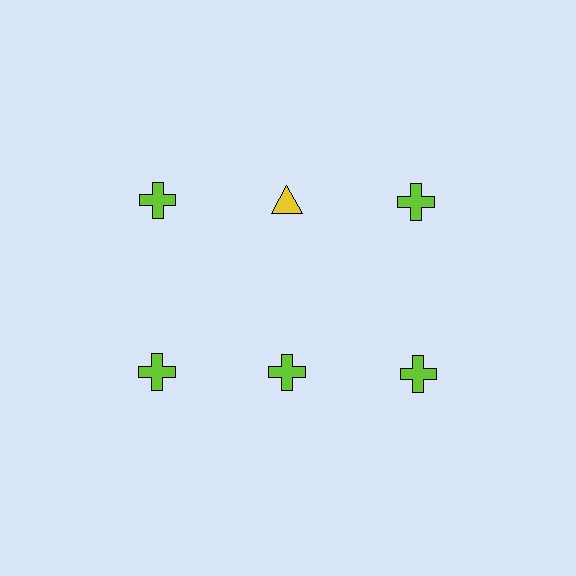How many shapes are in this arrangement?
There are 6 shapes arranged in a grid pattern.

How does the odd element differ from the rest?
It differs in both color (yellow instead of lime) and shape (triangle instead of cross).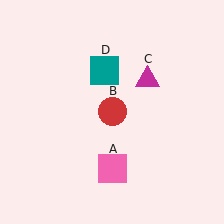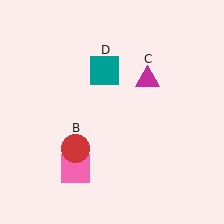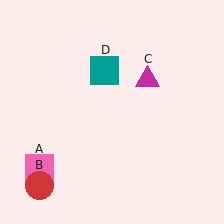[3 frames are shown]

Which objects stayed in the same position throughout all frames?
Magenta triangle (object C) and teal square (object D) remained stationary.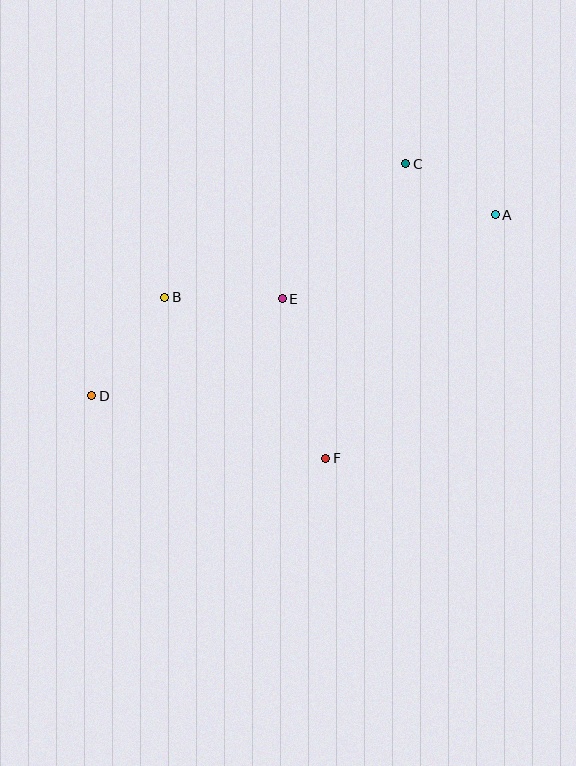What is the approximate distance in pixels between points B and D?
The distance between B and D is approximately 123 pixels.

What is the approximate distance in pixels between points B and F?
The distance between B and F is approximately 228 pixels.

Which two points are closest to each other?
Points A and C are closest to each other.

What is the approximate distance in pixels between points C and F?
The distance between C and F is approximately 305 pixels.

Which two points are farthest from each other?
Points A and D are farthest from each other.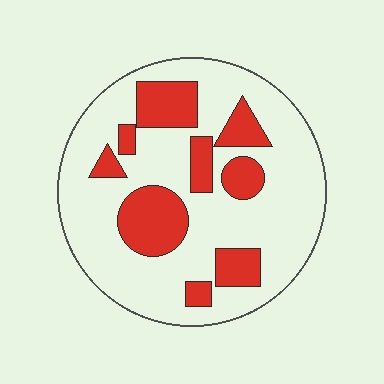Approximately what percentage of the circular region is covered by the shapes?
Approximately 25%.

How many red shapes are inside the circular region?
9.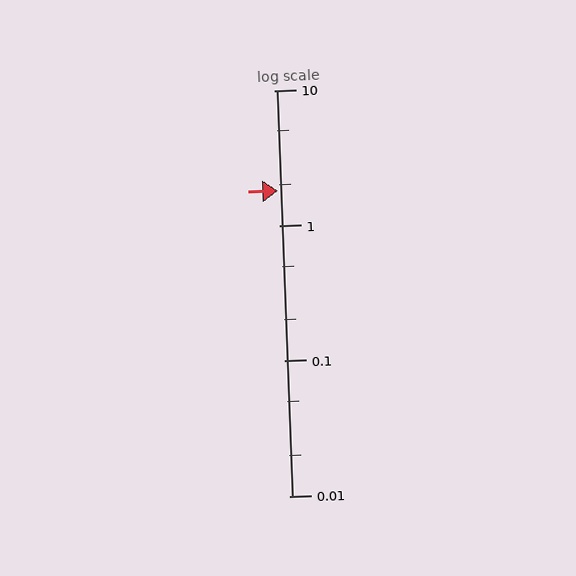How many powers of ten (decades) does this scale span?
The scale spans 3 decades, from 0.01 to 10.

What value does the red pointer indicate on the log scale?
The pointer indicates approximately 1.8.